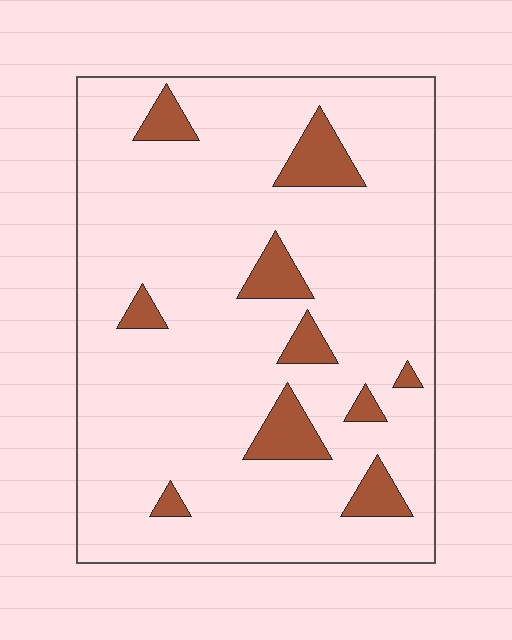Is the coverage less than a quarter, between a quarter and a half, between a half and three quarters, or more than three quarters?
Less than a quarter.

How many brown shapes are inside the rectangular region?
10.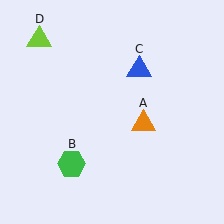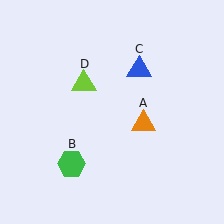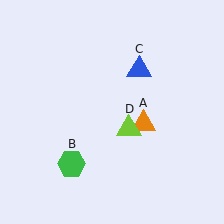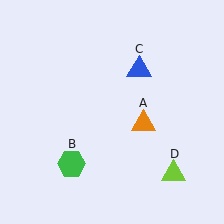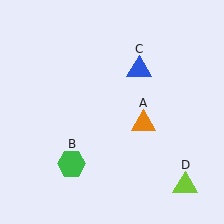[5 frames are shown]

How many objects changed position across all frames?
1 object changed position: lime triangle (object D).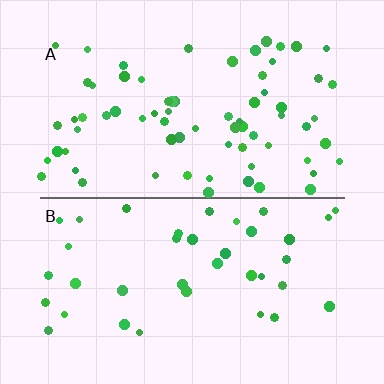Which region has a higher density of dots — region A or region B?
A (the top).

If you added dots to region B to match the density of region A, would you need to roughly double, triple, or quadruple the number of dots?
Approximately double.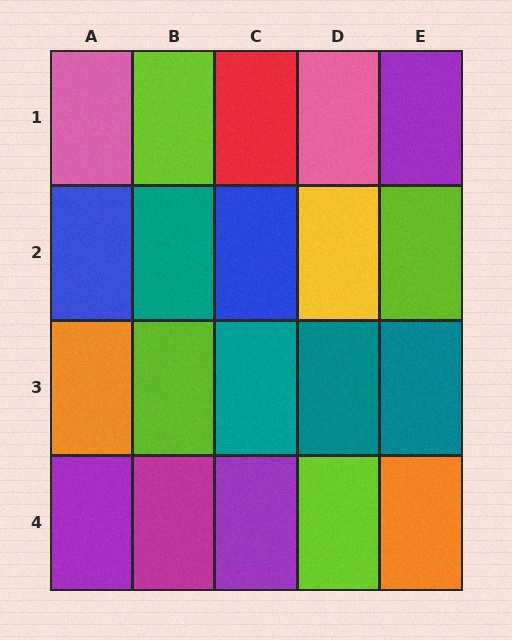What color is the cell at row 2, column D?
Yellow.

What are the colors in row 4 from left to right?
Purple, magenta, purple, lime, orange.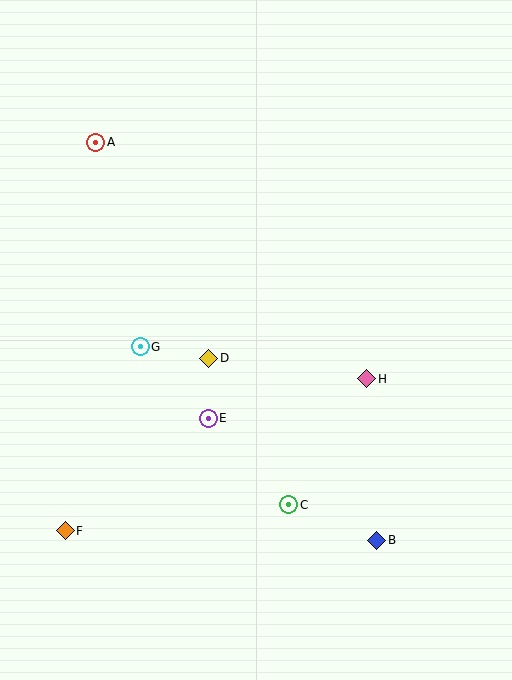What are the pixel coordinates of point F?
Point F is at (65, 531).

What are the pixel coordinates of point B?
Point B is at (377, 540).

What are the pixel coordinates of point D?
Point D is at (209, 358).